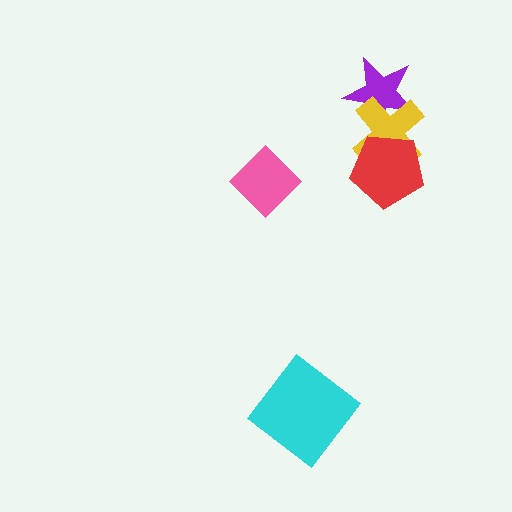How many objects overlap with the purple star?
1 object overlaps with the purple star.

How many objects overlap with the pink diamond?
0 objects overlap with the pink diamond.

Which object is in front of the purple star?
The yellow cross is in front of the purple star.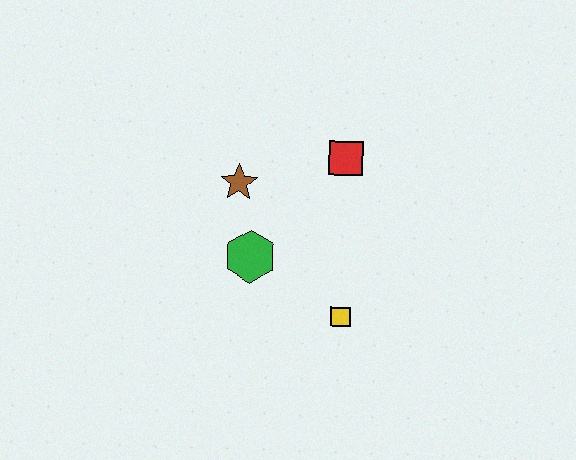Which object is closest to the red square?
The brown star is closest to the red square.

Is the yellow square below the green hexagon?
Yes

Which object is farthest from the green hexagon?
The red square is farthest from the green hexagon.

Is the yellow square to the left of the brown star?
No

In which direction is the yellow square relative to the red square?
The yellow square is below the red square.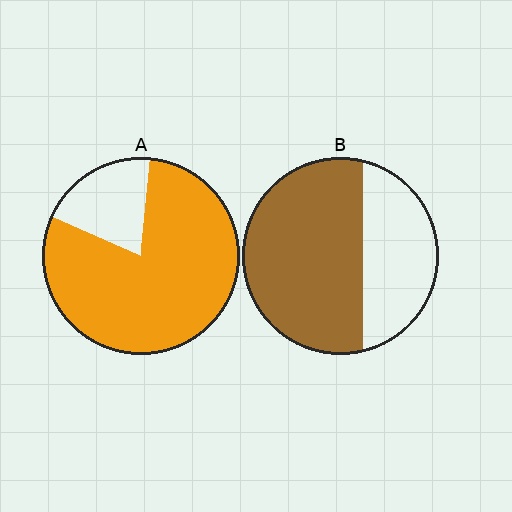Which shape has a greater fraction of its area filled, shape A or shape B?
Shape A.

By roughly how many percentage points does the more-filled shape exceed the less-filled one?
By roughly 15 percentage points (A over B).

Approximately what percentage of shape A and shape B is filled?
A is approximately 80% and B is approximately 65%.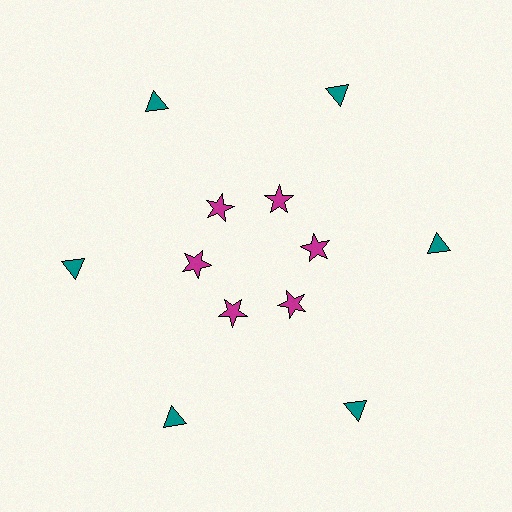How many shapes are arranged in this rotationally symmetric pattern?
There are 12 shapes, arranged in 6 groups of 2.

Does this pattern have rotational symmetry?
Yes, this pattern has 6-fold rotational symmetry. It looks the same after rotating 60 degrees around the center.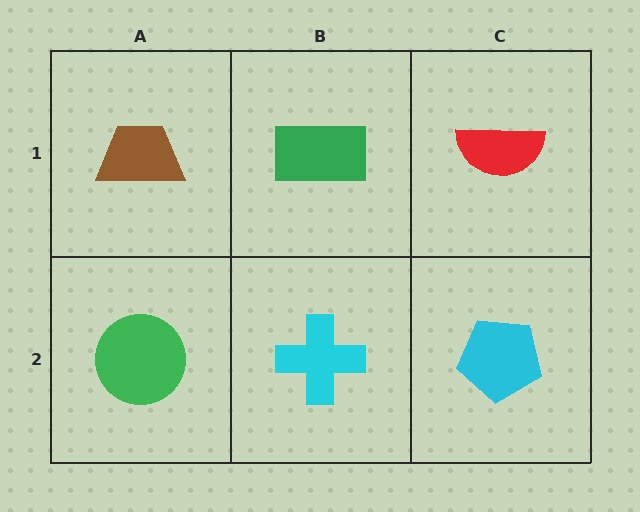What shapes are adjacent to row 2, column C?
A red semicircle (row 1, column C), a cyan cross (row 2, column B).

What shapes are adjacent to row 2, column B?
A green rectangle (row 1, column B), a green circle (row 2, column A), a cyan pentagon (row 2, column C).